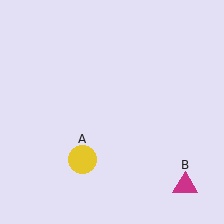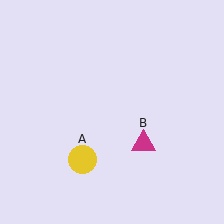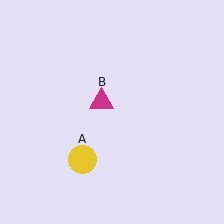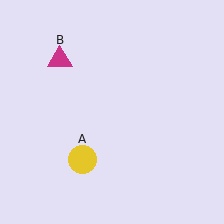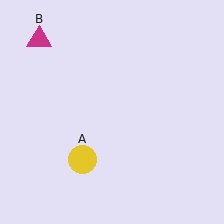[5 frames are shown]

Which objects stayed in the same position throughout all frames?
Yellow circle (object A) remained stationary.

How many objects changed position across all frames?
1 object changed position: magenta triangle (object B).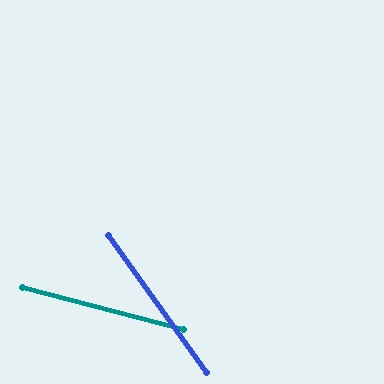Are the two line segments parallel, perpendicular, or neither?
Neither parallel nor perpendicular — they differ by about 40°.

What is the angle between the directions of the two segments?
Approximately 40 degrees.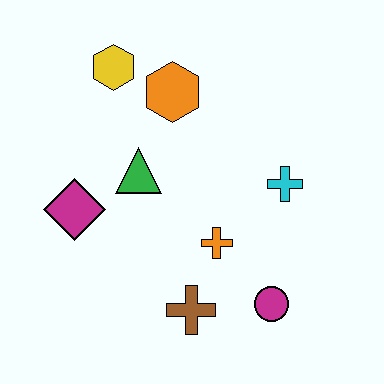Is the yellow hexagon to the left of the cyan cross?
Yes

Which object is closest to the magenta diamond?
The green triangle is closest to the magenta diamond.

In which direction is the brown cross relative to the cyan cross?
The brown cross is below the cyan cross.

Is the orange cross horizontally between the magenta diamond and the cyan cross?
Yes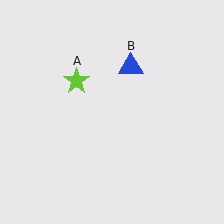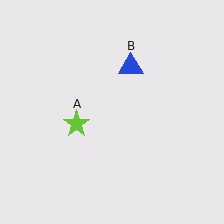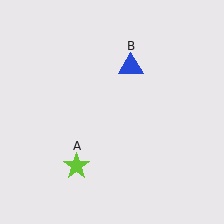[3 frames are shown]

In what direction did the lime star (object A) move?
The lime star (object A) moved down.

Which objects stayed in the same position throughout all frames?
Blue triangle (object B) remained stationary.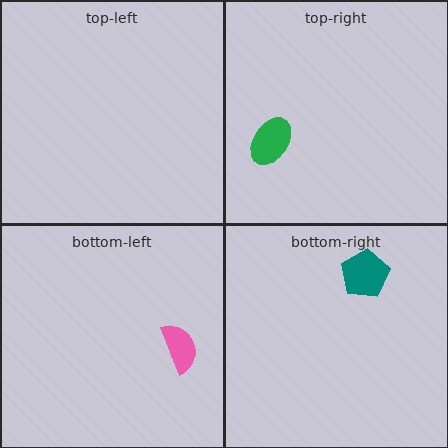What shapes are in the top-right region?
The green ellipse.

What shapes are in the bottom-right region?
The teal pentagon.